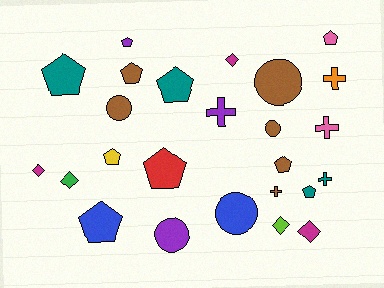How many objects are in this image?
There are 25 objects.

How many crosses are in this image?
There are 5 crosses.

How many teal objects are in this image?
There are 4 teal objects.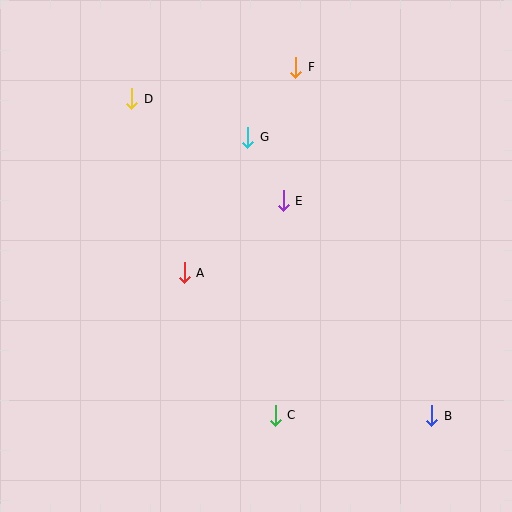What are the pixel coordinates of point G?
Point G is at (248, 137).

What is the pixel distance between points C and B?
The distance between C and B is 157 pixels.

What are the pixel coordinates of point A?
Point A is at (184, 273).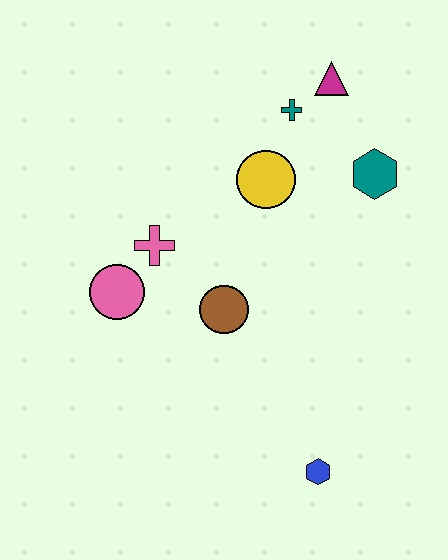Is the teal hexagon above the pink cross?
Yes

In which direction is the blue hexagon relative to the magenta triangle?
The blue hexagon is below the magenta triangle.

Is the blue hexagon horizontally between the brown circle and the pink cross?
No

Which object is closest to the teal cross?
The magenta triangle is closest to the teal cross.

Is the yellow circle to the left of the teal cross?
Yes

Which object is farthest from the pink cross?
The blue hexagon is farthest from the pink cross.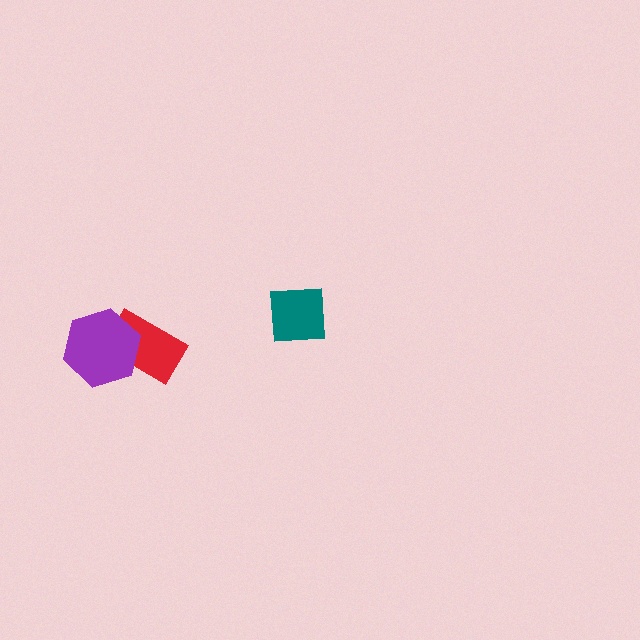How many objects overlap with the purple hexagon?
1 object overlaps with the purple hexagon.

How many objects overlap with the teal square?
0 objects overlap with the teal square.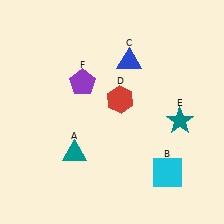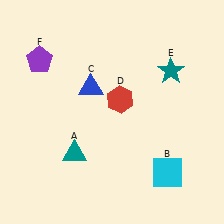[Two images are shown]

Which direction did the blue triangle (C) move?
The blue triangle (C) moved left.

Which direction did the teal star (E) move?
The teal star (E) moved up.